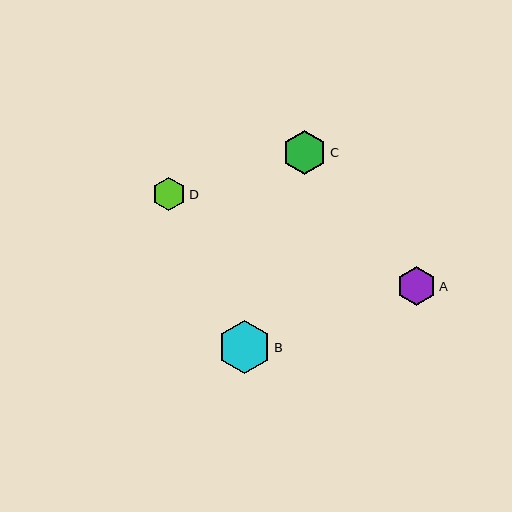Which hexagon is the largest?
Hexagon B is the largest with a size of approximately 53 pixels.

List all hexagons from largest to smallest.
From largest to smallest: B, C, A, D.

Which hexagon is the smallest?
Hexagon D is the smallest with a size of approximately 33 pixels.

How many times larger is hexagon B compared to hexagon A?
Hexagon B is approximately 1.4 times the size of hexagon A.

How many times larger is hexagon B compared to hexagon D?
Hexagon B is approximately 1.6 times the size of hexagon D.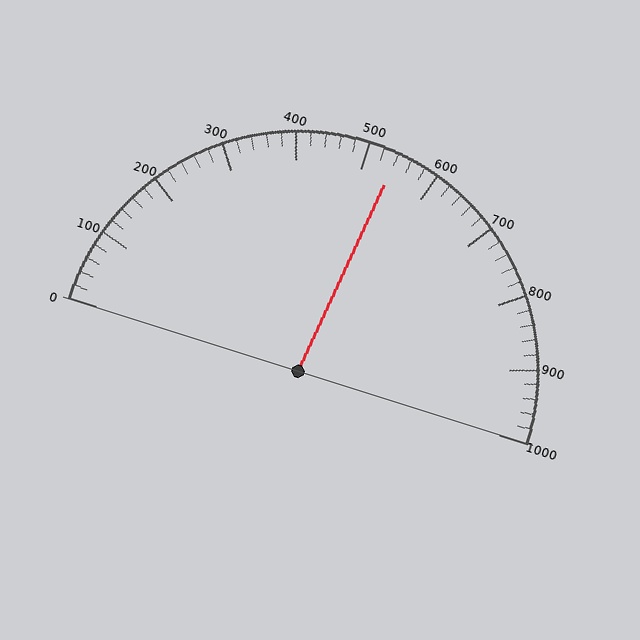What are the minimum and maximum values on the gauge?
The gauge ranges from 0 to 1000.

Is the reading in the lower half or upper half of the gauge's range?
The reading is in the upper half of the range (0 to 1000).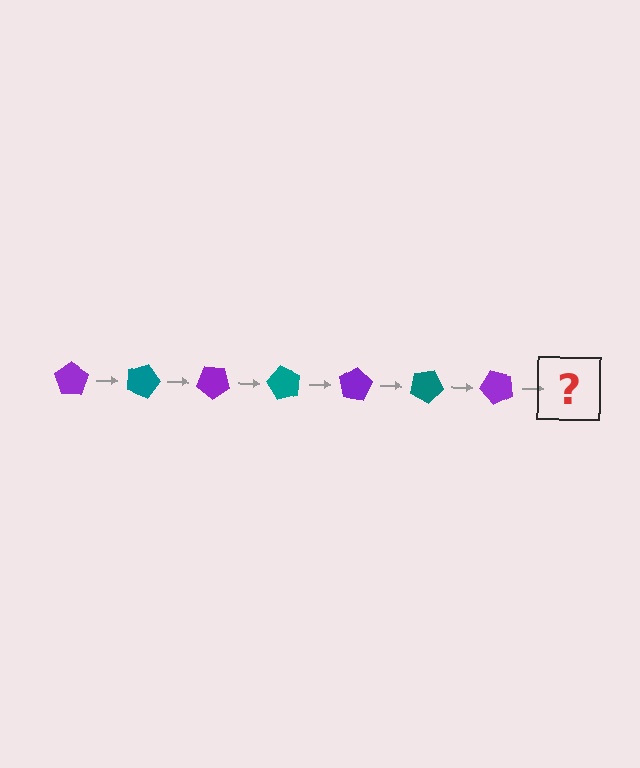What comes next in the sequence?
The next element should be a teal pentagon, rotated 140 degrees from the start.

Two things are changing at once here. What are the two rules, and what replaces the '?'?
The two rules are that it rotates 20 degrees each step and the color cycles through purple and teal. The '?' should be a teal pentagon, rotated 140 degrees from the start.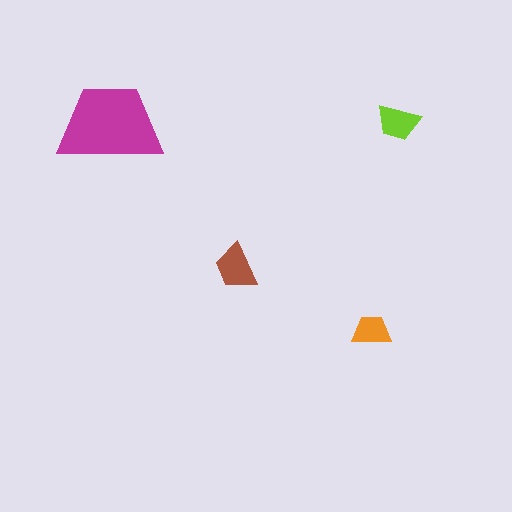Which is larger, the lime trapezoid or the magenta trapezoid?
The magenta one.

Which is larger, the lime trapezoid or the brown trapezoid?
The brown one.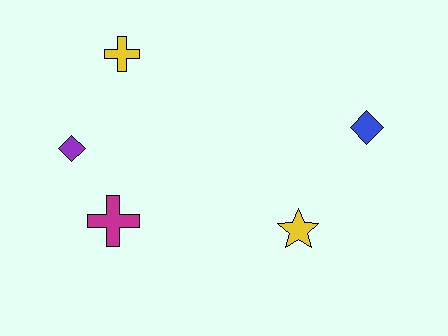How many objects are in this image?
There are 5 objects.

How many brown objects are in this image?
There are no brown objects.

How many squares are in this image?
There are no squares.